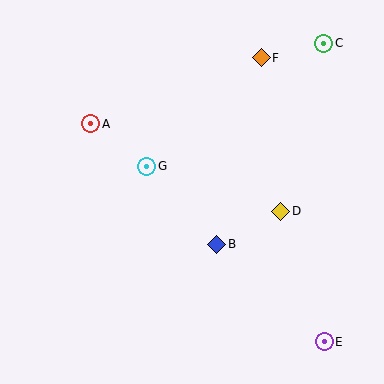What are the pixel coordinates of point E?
Point E is at (324, 342).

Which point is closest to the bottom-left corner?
Point B is closest to the bottom-left corner.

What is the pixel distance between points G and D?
The distance between G and D is 141 pixels.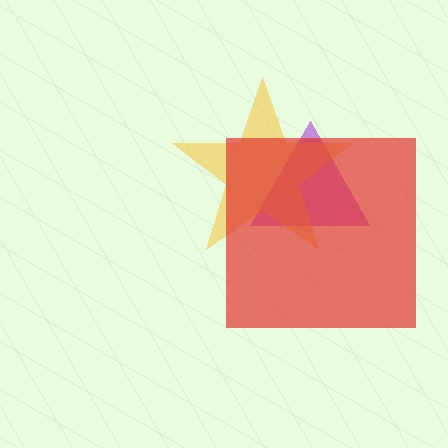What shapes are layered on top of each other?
The layered shapes are: a purple triangle, a yellow star, a red square.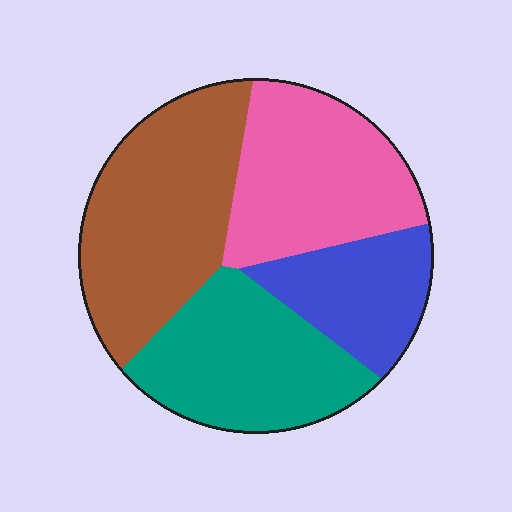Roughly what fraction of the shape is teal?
Teal takes up about one quarter (1/4) of the shape.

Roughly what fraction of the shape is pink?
Pink takes up about one quarter (1/4) of the shape.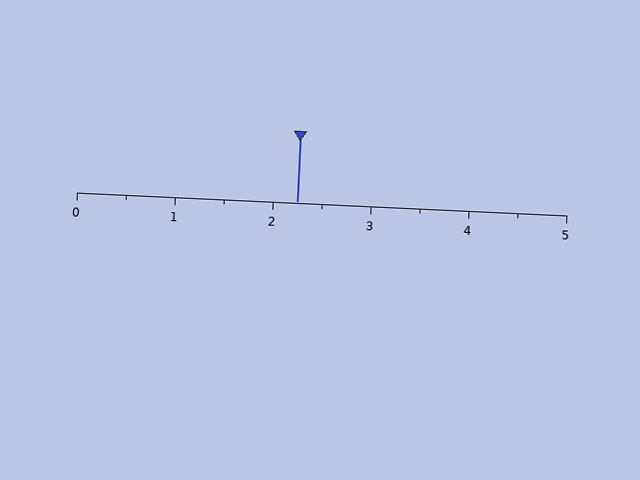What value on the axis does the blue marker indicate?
The marker indicates approximately 2.2.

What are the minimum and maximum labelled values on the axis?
The axis runs from 0 to 5.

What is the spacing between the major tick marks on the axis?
The major ticks are spaced 1 apart.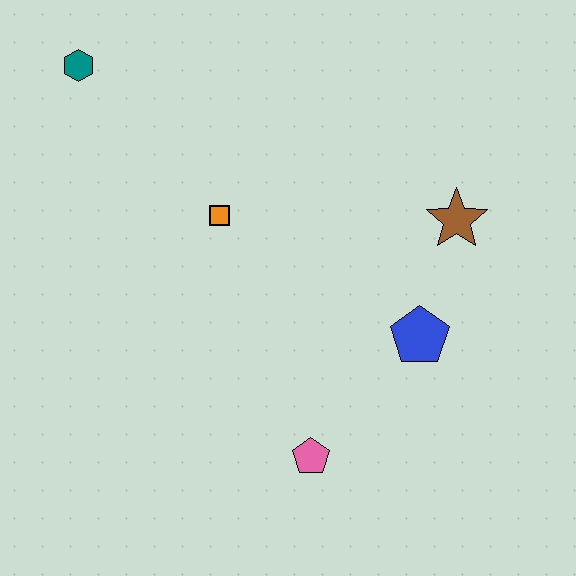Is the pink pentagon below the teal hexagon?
Yes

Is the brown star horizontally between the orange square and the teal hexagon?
No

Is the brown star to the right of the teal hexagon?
Yes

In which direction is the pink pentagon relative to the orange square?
The pink pentagon is below the orange square.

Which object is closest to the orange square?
The teal hexagon is closest to the orange square.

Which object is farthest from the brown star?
The teal hexagon is farthest from the brown star.